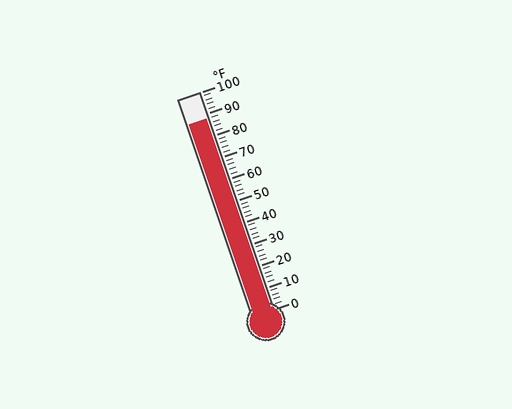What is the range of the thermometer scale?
The thermometer scale ranges from 0°F to 100°F.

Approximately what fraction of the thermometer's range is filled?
The thermometer is filled to approximately 90% of its range.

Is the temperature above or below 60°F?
The temperature is above 60°F.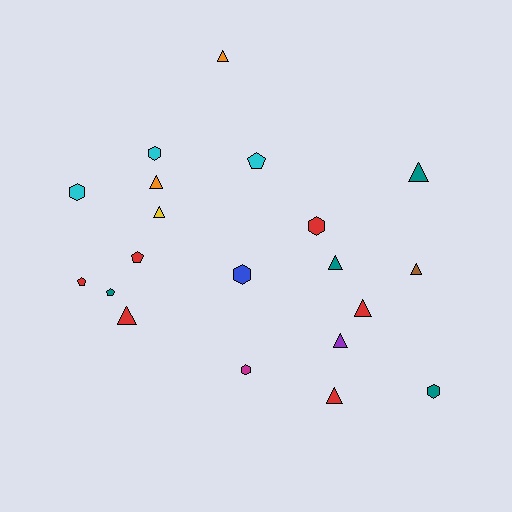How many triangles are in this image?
There are 10 triangles.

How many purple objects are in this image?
There is 1 purple object.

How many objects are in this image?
There are 20 objects.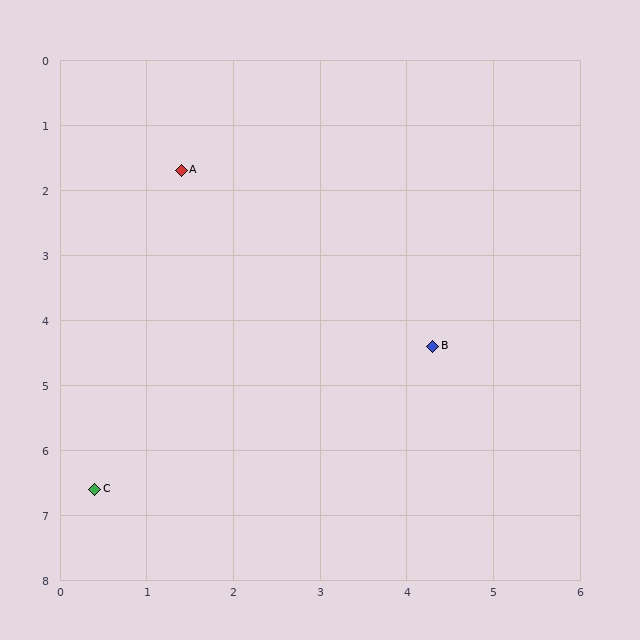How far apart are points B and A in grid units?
Points B and A are about 4.0 grid units apart.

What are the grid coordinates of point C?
Point C is at approximately (0.4, 6.6).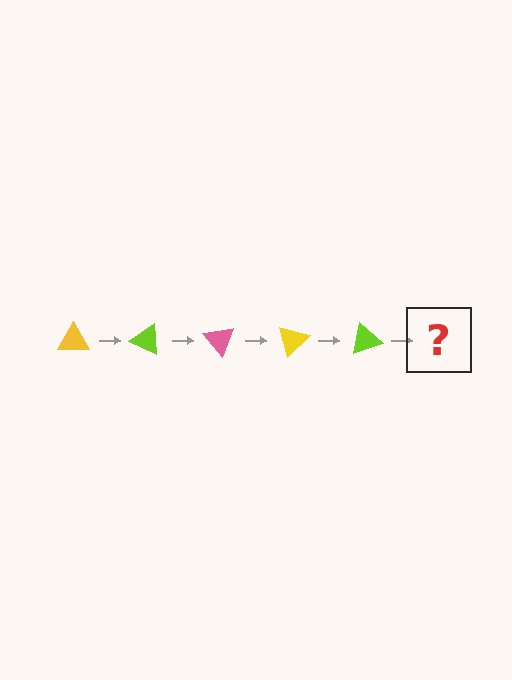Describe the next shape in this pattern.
It should be a pink triangle, rotated 125 degrees from the start.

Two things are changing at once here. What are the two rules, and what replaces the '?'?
The two rules are that it rotates 25 degrees each step and the color cycles through yellow, lime, and pink. The '?' should be a pink triangle, rotated 125 degrees from the start.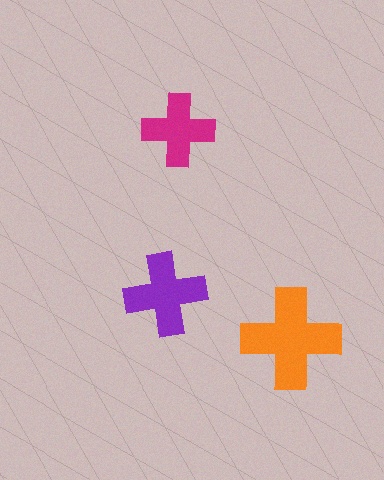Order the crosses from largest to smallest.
the orange one, the purple one, the magenta one.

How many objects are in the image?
There are 3 objects in the image.